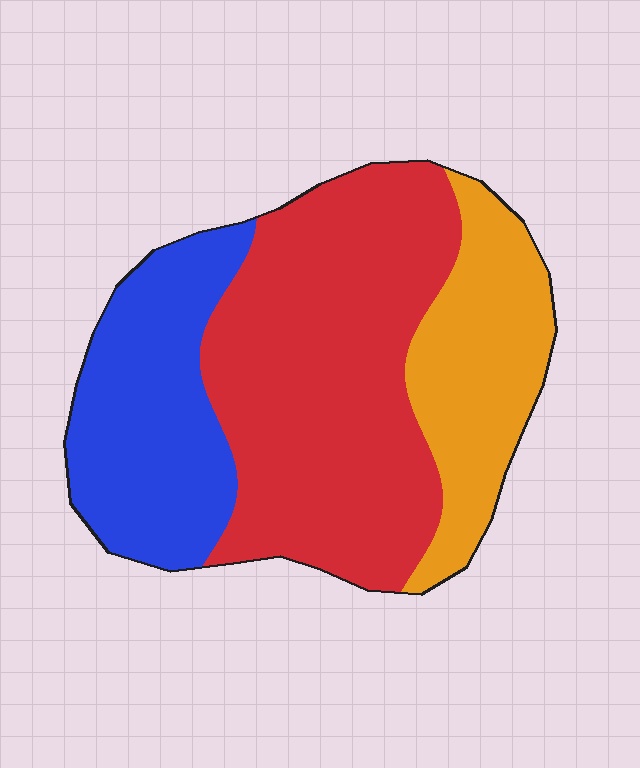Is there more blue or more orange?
Blue.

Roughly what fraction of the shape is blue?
Blue covers about 25% of the shape.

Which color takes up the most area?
Red, at roughly 50%.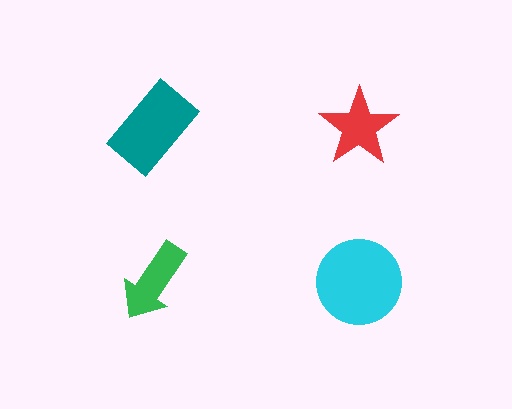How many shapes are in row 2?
2 shapes.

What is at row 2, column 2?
A cyan circle.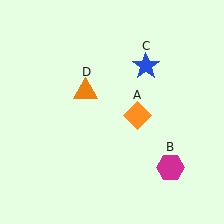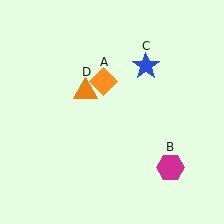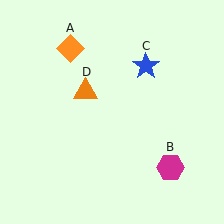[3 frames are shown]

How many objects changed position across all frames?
1 object changed position: orange diamond (object A).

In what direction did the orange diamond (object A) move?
The orange diamond (object A) moved up and to the left.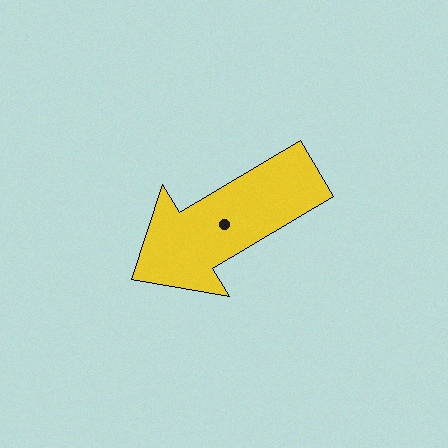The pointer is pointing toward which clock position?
Roughly 8 o'clock.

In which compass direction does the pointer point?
Southwest.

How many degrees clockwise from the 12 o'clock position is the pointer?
Approximately 239 degrees.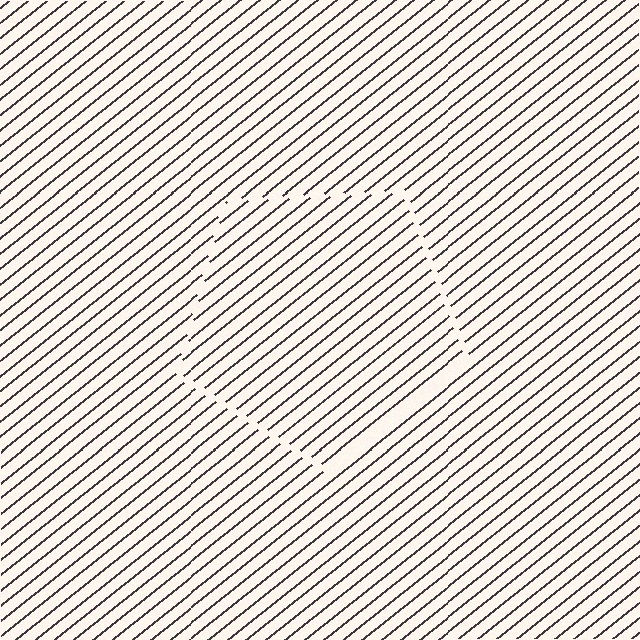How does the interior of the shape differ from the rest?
The interior of the shape contains the same grating, shifted by half a period — the contour is defined by the phase discontinuity where line-ends from the inner and outer gratings abut.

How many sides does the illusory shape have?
5 sides — the line-ends trace a pentagon.